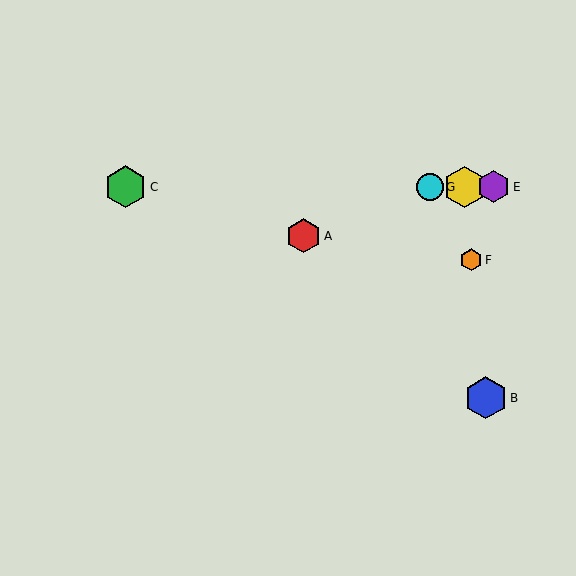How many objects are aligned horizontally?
4 objects (C, D, E, G) are aligned horizontally.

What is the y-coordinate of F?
Object F is at y≈260.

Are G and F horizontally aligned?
No, G is at y≈187 and F is at y≈260.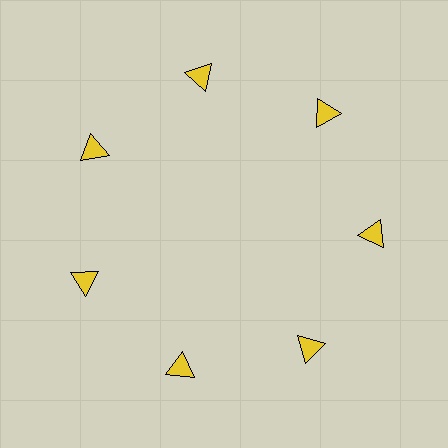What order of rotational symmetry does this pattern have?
This pattern has 7-fold rotational symmetry.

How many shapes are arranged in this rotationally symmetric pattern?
There are 7 shapes, arranged in 7 groups of 1.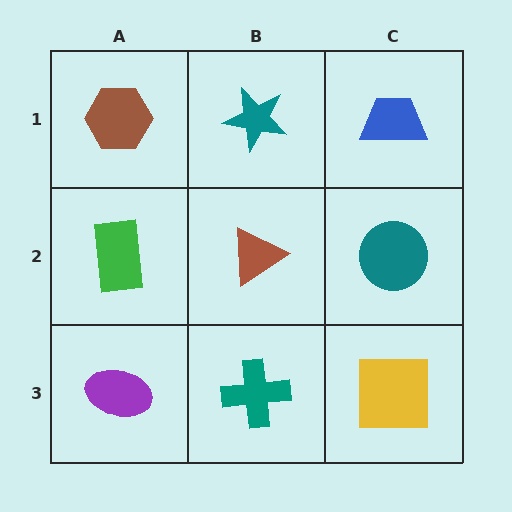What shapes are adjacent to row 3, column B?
A brown triangle (row 2, column B), a purple ellipse (row 3, column A), a yellow square (row 3, column C).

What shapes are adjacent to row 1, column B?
A brown triangle (row 2, column B), a brown hexagon (row 1, column A), a blue trapezoid (row 1, column C).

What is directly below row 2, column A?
A purple ellipse.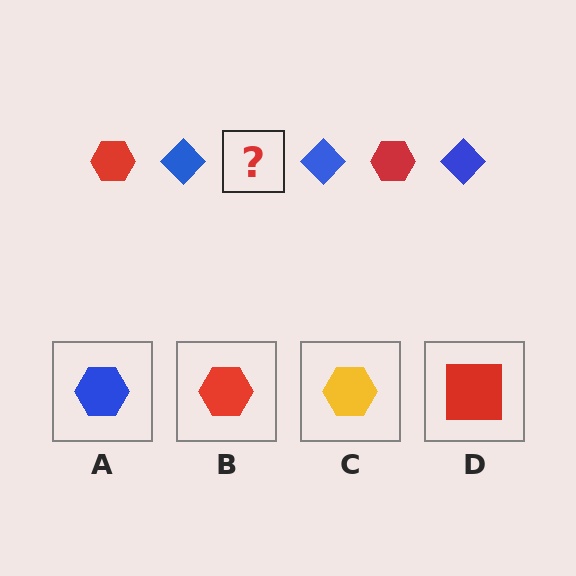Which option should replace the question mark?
Option B.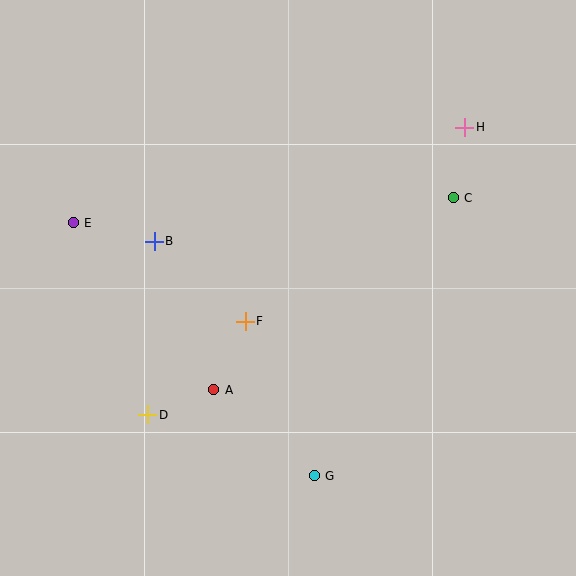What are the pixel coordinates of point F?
Point F is at (245, 321).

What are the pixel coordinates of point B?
Point B is at (154, 241).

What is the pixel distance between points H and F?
The distance between H and F is 293 pixels.